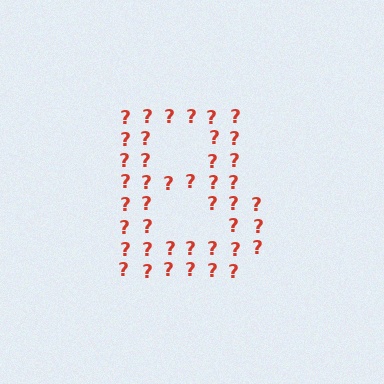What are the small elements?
The small elements are question marks.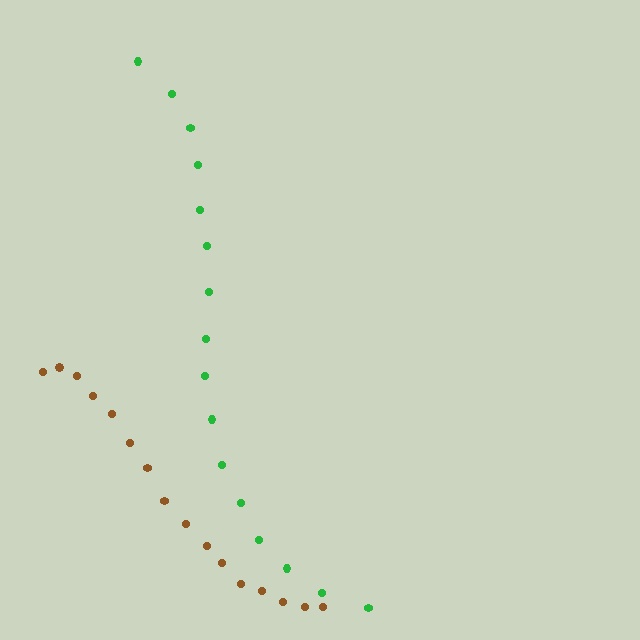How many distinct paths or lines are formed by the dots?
There are 2 distinct paths.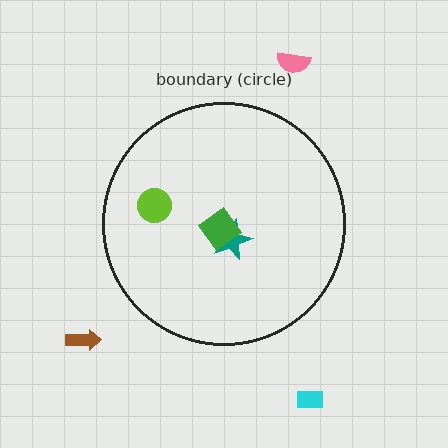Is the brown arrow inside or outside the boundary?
Outside.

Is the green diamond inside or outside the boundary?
Inside.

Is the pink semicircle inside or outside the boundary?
Outside.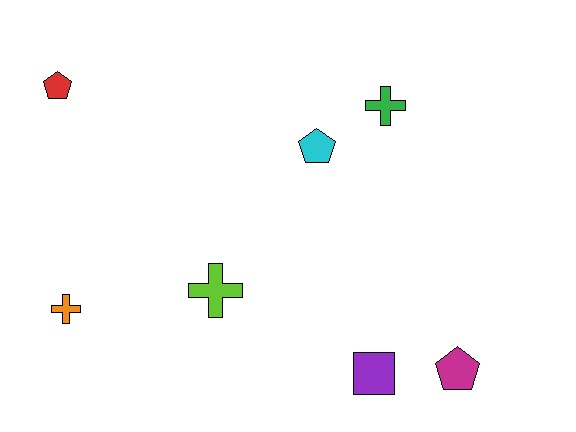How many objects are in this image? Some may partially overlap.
There are 7 objects.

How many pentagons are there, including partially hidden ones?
There are 3 pentagons.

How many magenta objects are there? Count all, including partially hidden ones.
There is 1 magenta object.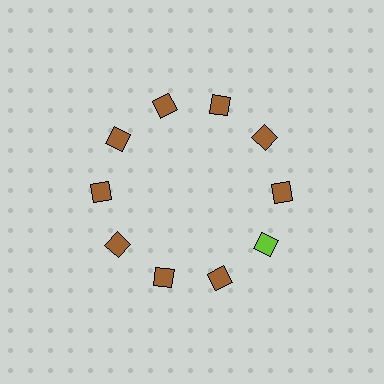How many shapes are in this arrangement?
There are 10 shapes arranged in a ring pattern.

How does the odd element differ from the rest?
It has a different color: lime instead of brown.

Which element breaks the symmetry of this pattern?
The lime square at roughly the 4 o'clock position breaks the symmetry. All other shapes are brown squares.